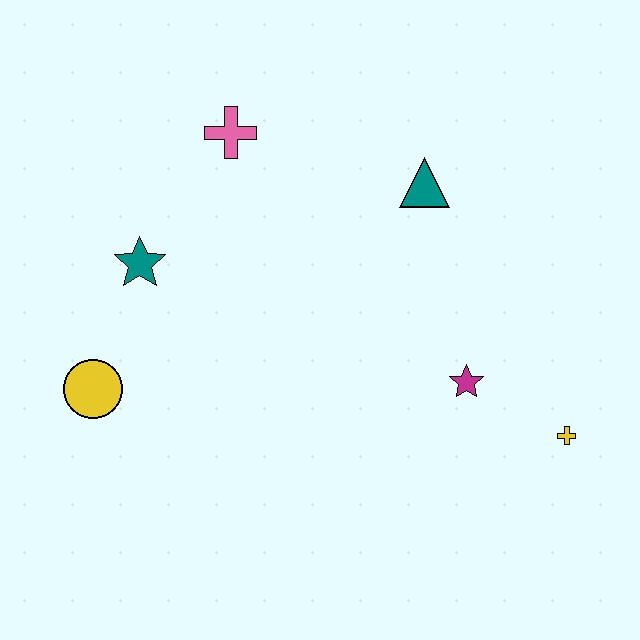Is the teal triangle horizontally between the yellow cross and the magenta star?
No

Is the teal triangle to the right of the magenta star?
No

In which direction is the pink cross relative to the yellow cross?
The pink cross is to the left of the yellow cross.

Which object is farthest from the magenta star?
The yellow circle is farthest from the magenta star.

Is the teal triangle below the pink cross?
Yes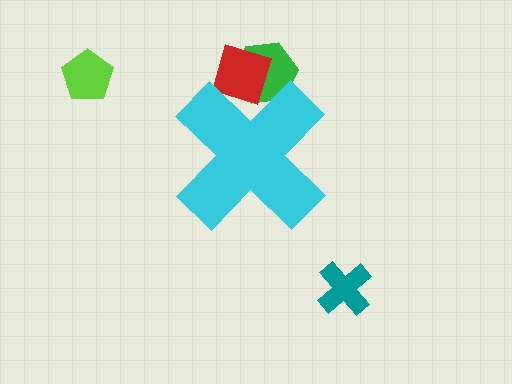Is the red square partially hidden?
Yes, the red square is partially hidden behind the cyan cross.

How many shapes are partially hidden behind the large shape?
2 shapes are partially hidden.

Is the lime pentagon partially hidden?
No, the lime pentagon is fully visible.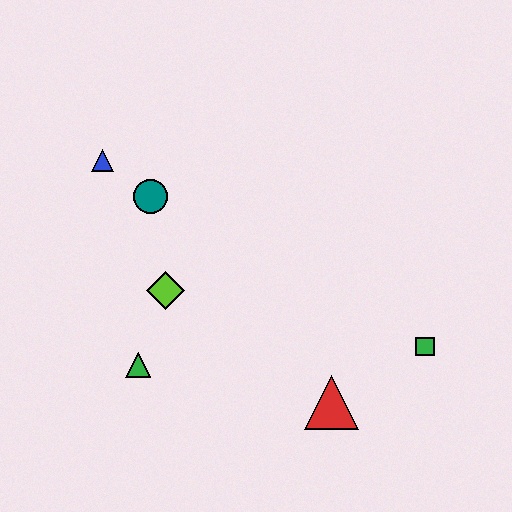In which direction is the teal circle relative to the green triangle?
The teal circle is above the green triangle.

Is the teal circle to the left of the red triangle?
Yes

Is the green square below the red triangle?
No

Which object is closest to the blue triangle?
The teal circle is closest to the blue triangle.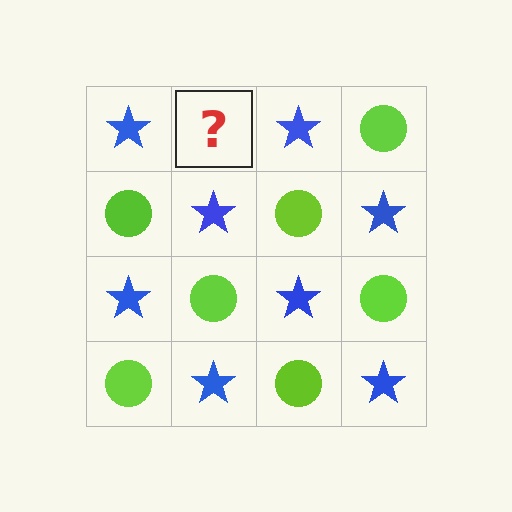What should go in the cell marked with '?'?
The missing cell should contain a lime circle.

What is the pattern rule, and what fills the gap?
The rule is that it alternates blue star and lime circle in a checkerboard pattern. The gap should be filled with a lime circle.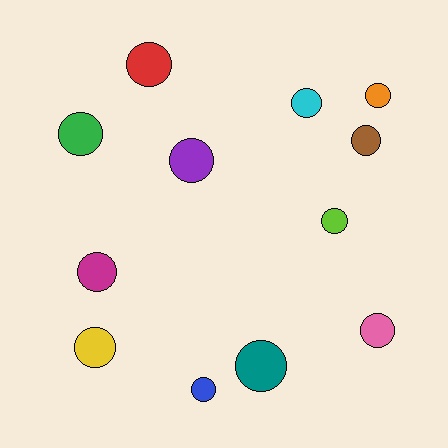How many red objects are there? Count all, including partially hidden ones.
There is 1 red object.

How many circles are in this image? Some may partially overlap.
There are 12 circles.